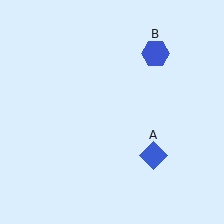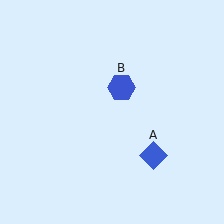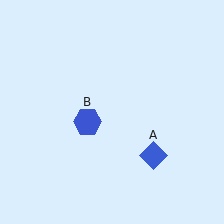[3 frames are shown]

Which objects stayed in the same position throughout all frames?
Blue diamond (object A) remained stationary.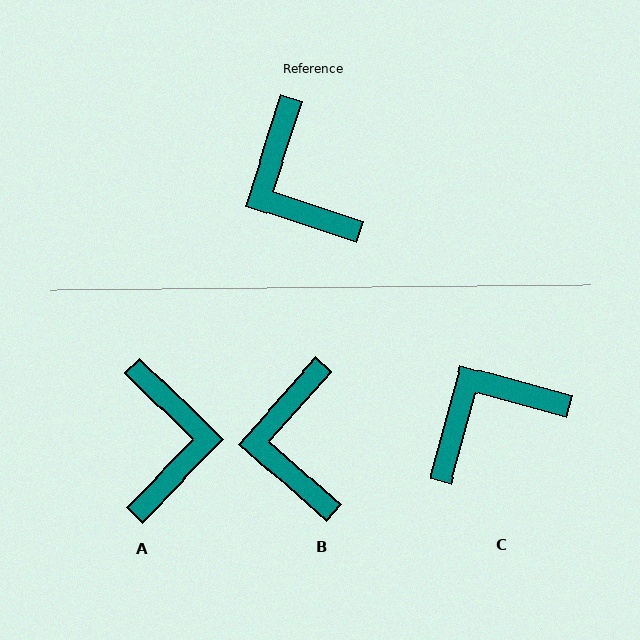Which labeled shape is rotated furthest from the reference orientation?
A, about 154 degrees away.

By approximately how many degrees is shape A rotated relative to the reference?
Approximately 154 degrees counter-clockwise.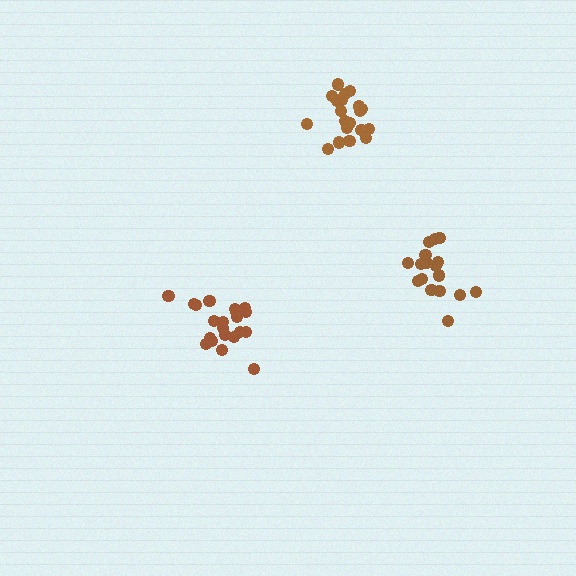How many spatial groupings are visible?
There are 3 spatial groupings.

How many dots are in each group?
Group 1: 20 dots, Group 2: 21 dots, Group 3: 17 dots (58 total).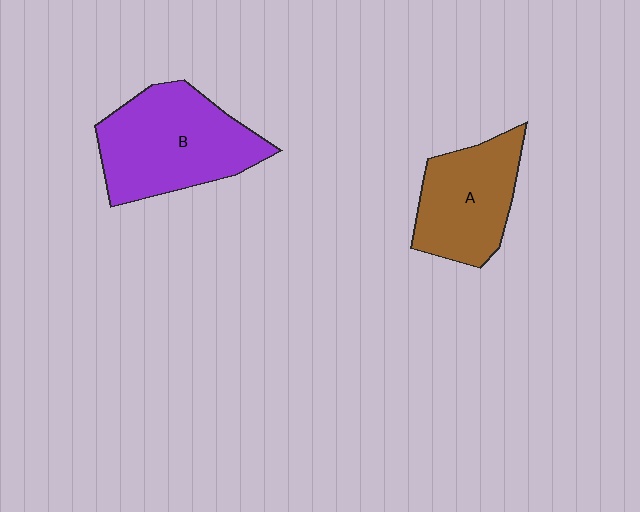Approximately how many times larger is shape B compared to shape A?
Approximately 1.3 times.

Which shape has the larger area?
Shape B (purple).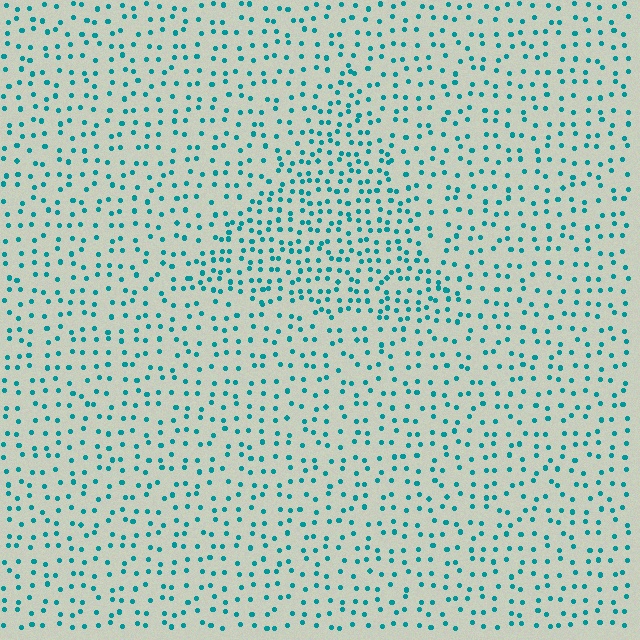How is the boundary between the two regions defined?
The boundary is defined by a change in element density (approximately 1.7x ratio). All elements are the same color, size, and shape.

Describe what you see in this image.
The image contains small teal elements arranged at two different densities. A triangle-shaped region is visible where the elements are more densely packed than the surrounding area.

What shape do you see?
I see a triangle.